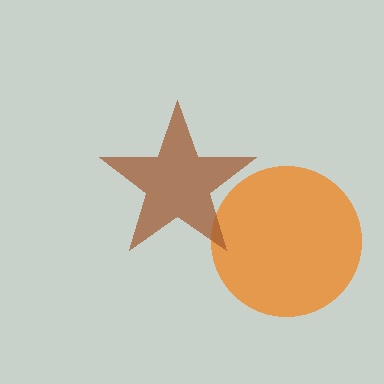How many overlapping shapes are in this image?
There are 2 overlapping shapes in the image.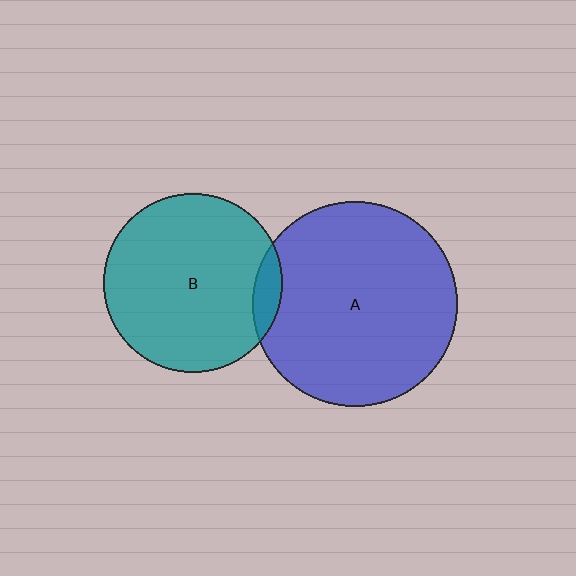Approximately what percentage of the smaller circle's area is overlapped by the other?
Approximately 10%.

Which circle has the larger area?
Circle A (blue).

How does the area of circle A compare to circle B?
Approximately 1.3 times.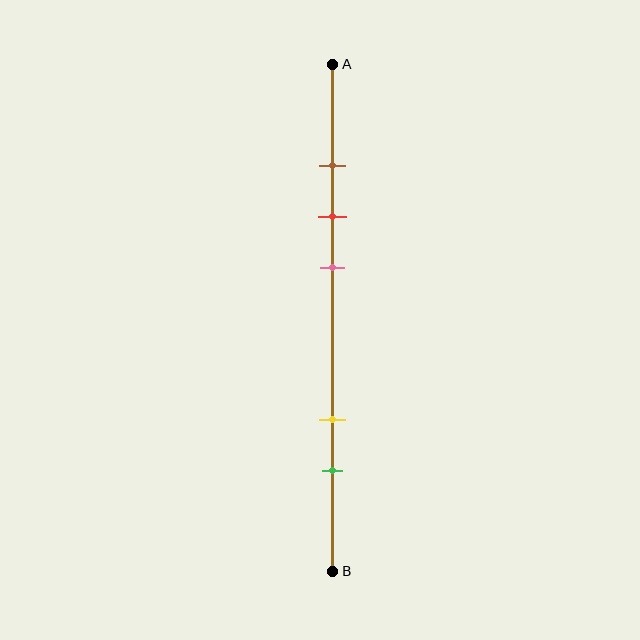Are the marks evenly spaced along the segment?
No, the marks are not evenly spaced.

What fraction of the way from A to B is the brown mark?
The brown mark is approximately 20% (0.2) of the way from A to B.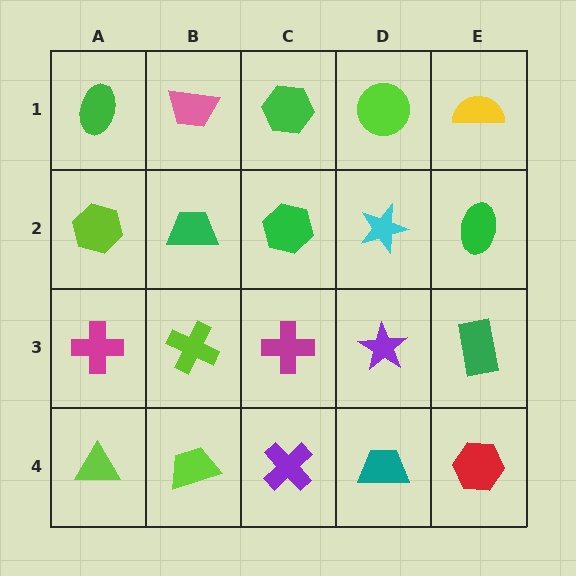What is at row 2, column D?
A cyan star.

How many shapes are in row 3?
5 shapes.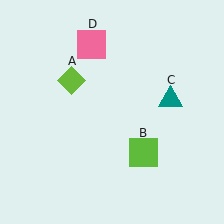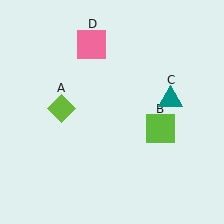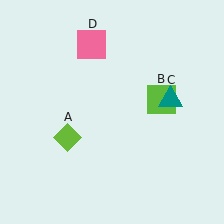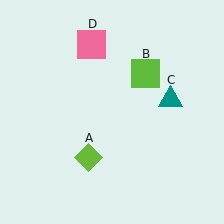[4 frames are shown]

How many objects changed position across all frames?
2 objects changed position: lime diamond (object A), lime square (object B).